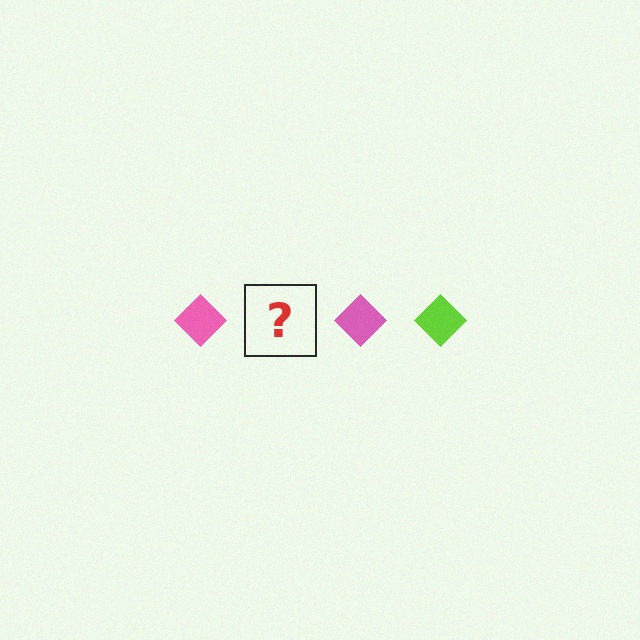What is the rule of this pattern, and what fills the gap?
The rule is that the pattern cycles through pink, lime diamonds. The gap should be filled with a lime diamond.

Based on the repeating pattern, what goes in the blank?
The blank should be a lime diamond.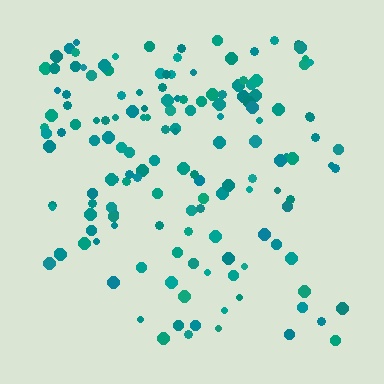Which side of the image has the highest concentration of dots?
The top.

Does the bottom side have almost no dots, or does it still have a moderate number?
Still a moderate number, just noticeably fewer than the top.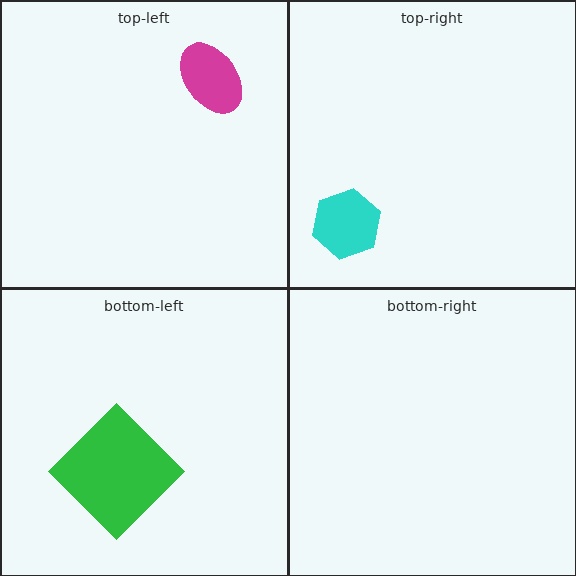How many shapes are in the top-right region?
1.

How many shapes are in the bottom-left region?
1.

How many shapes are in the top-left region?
1.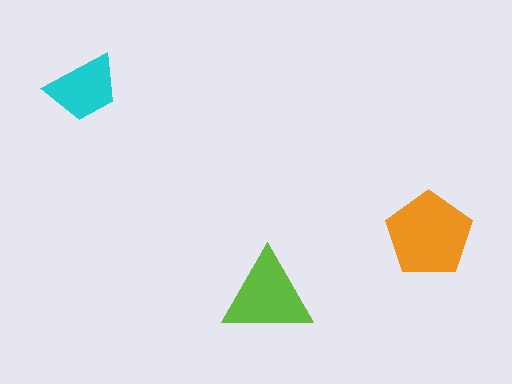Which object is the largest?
The orange pentagon.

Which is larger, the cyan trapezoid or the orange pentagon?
The orange pentagon.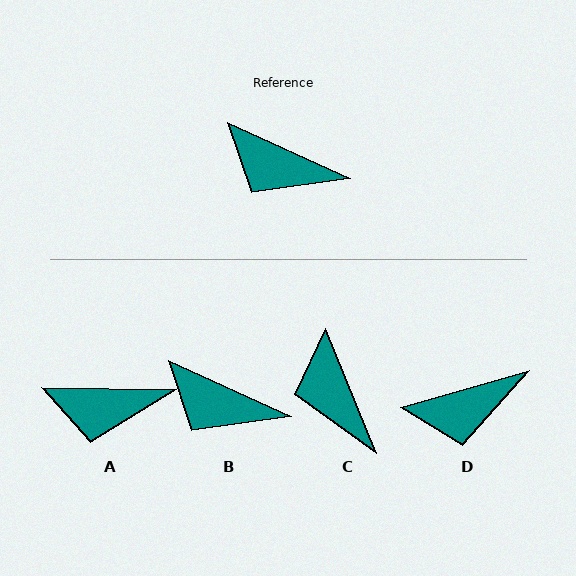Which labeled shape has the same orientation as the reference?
B.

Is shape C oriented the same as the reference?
No, it is off by about 43 degrees.